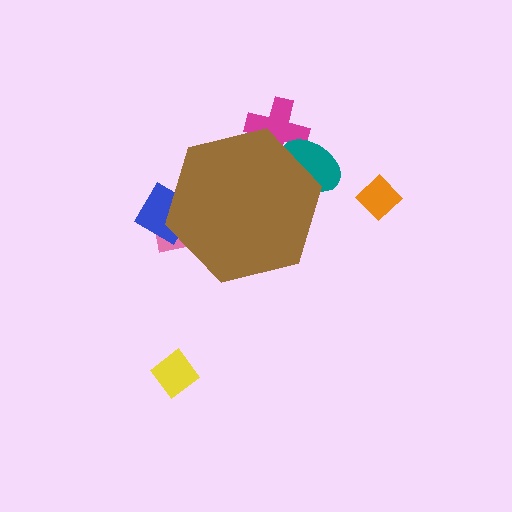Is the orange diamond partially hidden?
No, the orange diamond is fully visible.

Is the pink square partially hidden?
Yes, the pink square is partially hidden behind the brown hexagon.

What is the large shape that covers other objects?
A brown hexagon.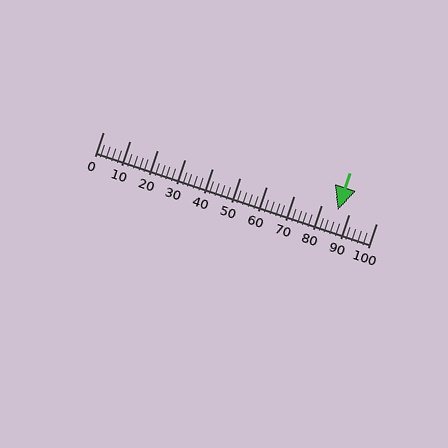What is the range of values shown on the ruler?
The ruler shows values from 0 to 100.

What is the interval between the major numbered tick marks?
The major tick marks are spaced 10 units apart.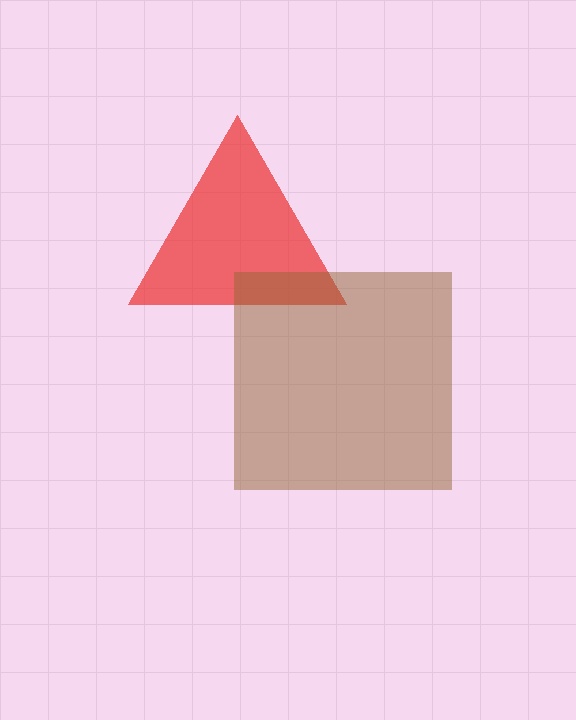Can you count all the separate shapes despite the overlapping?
Yes, there are 2 separate shapes.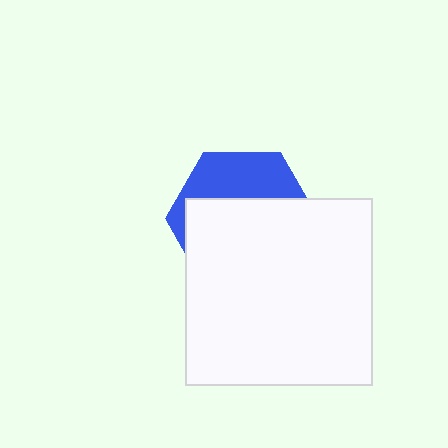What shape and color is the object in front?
The object in front is a white square.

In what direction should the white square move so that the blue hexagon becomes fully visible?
The white square should move down. That is the shortest direction to clear the overlap and leave the blue hexagon fully visible.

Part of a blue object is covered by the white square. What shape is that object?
It is a hexagon.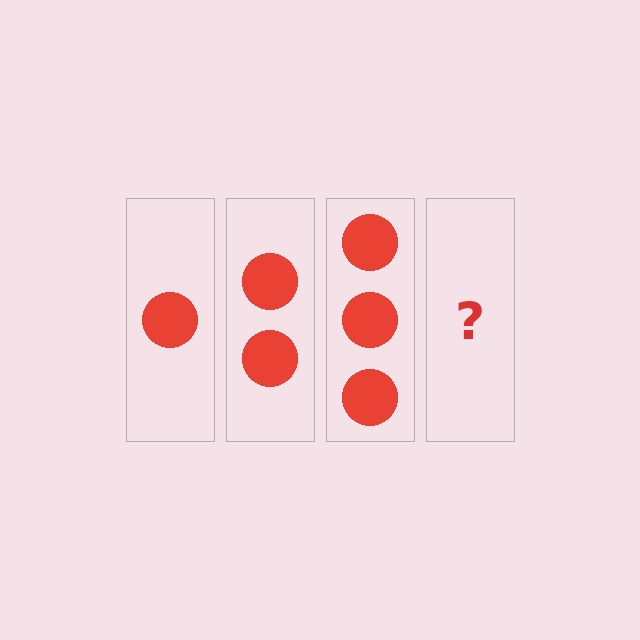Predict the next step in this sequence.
The next step is 4 circles.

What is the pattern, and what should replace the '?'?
The pattern is that each step adds one more circle. The '?' should be 4 circles.